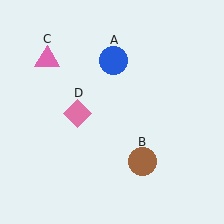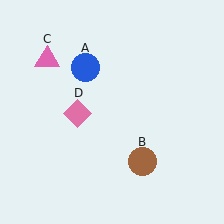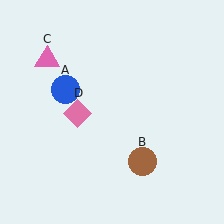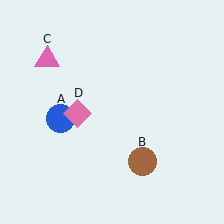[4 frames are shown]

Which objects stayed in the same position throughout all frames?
Brown circle (object B) and pink triangle (object C) and pink diamond (object D) remained stationary.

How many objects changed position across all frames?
1 object changed position: blue circle (object A).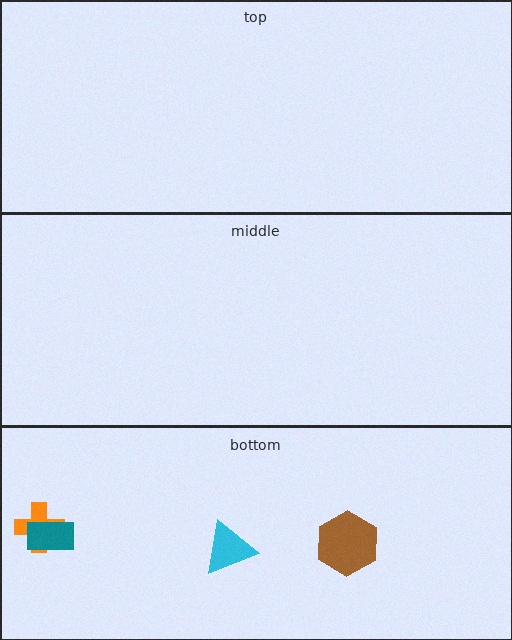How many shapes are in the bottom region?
4.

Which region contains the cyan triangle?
The bottom region.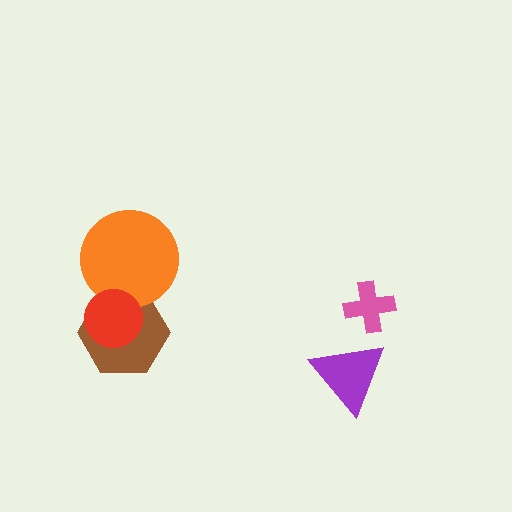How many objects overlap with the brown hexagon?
2 objects overlap with the brown hexagon.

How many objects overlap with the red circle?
2 objects overlap with the red circle.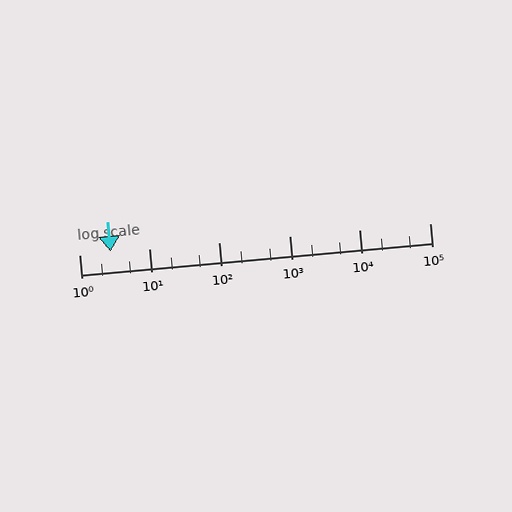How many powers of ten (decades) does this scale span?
The scale spans 5 decades, from 1 to 100000.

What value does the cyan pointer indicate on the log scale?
The pointer indicates approximately 2.8.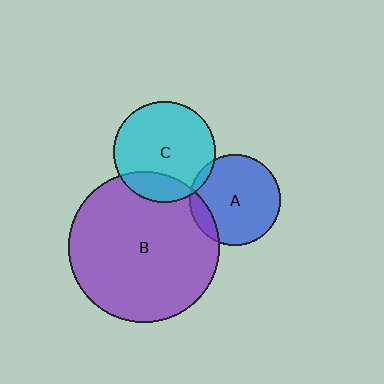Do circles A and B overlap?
Yes.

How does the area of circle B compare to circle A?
Approximately 2.7 times.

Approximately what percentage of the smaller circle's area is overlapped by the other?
Approximately 10%.